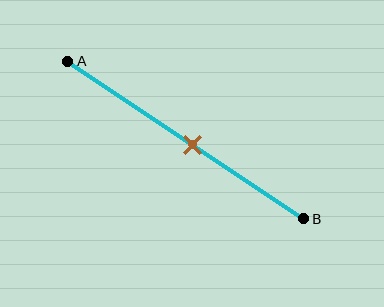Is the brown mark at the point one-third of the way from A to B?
No, the mark is at about 55% from A, not at the 33% one-third point.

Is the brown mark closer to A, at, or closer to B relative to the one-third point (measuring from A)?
The brown mark is closer to point B than the one-third point of segment AB.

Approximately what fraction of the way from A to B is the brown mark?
The brown mark is approximately 55% of the way from A to B.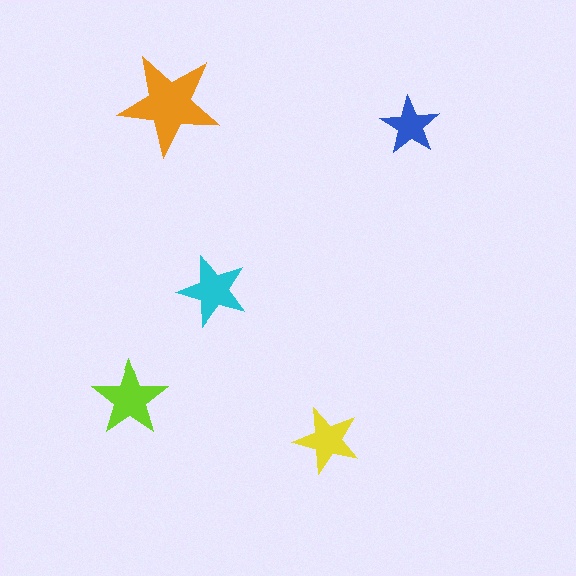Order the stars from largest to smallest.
the orange one, the lime one, the cyan one, the yellow one, the blue one.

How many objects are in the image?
There are 5 objects in the image.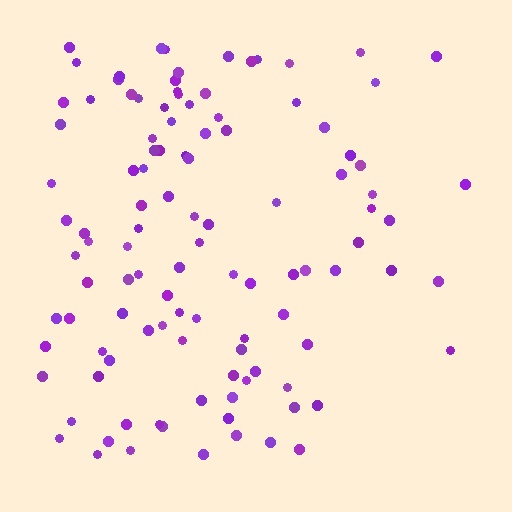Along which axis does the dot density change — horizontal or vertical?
Horizontal.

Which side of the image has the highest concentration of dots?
The left.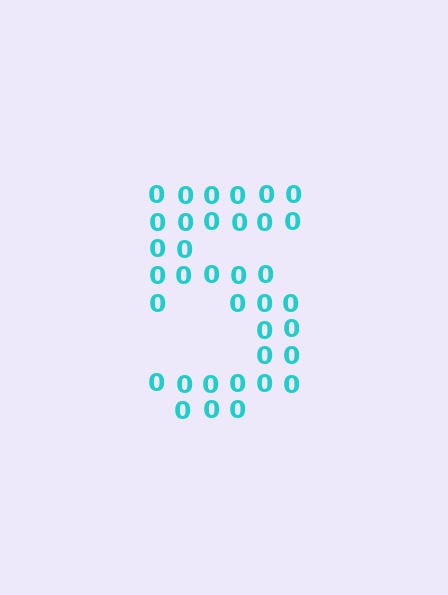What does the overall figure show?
The overall figure shows the digit 5.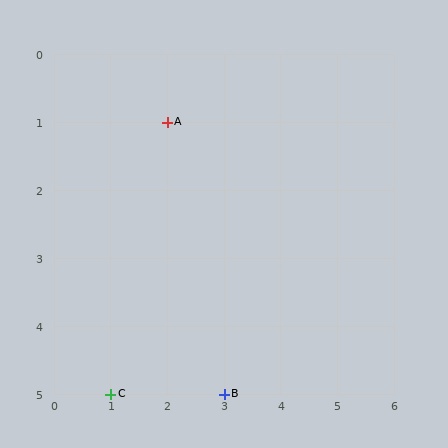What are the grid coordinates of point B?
Point B is at grid coordinates (3, 5).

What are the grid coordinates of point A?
Point A is at grid coordinates (2, 1).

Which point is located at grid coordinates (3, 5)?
Point B is at (3, 5).